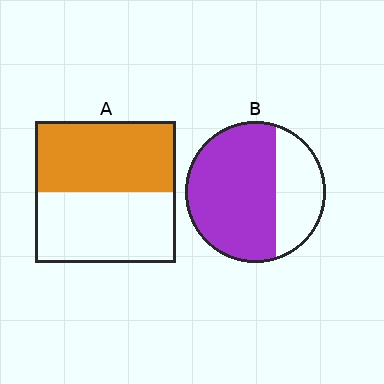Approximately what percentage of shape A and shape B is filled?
A is approximately 50% and B is approximately 70%.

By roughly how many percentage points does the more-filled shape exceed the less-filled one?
By roughly 20 percentage points (B over A).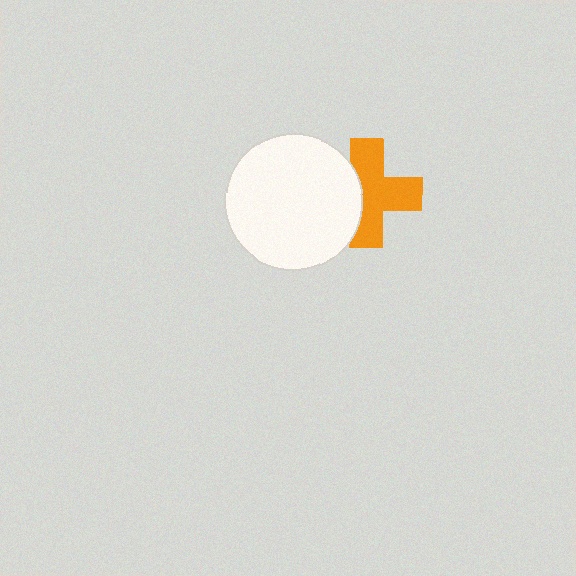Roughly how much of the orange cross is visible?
Most of it is visible (roughly 67%).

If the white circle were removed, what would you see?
You would see the complete orange cross.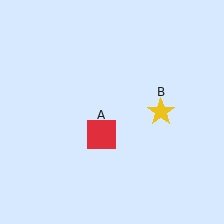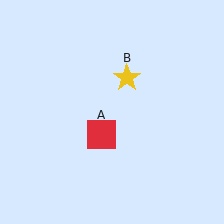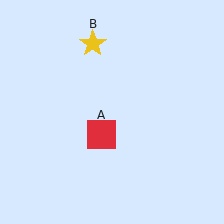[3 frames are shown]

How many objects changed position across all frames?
1 object changed position: yellow star (object B).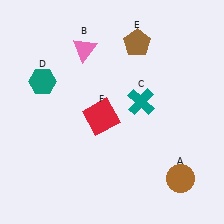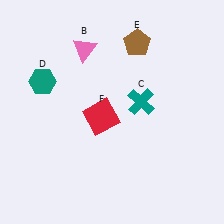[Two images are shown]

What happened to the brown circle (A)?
The brown circle (A) was removed in Image 2. It was in the bottom-right area of Image 1.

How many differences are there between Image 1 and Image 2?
There is 1 difference between the two images.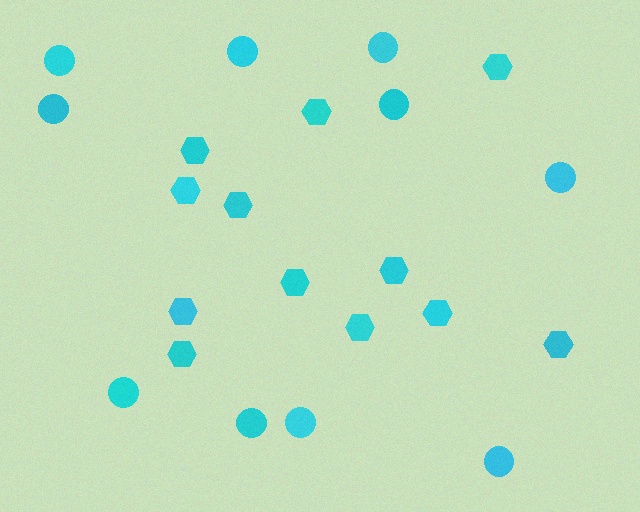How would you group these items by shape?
There are 2 groups: one group of hexagons (12) and one group of circles (10).